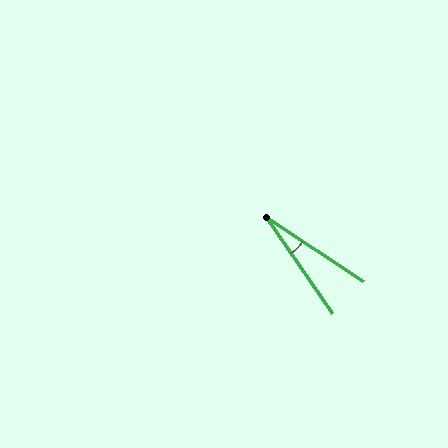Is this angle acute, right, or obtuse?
It is acute.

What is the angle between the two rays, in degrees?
Approximately 22 degrees.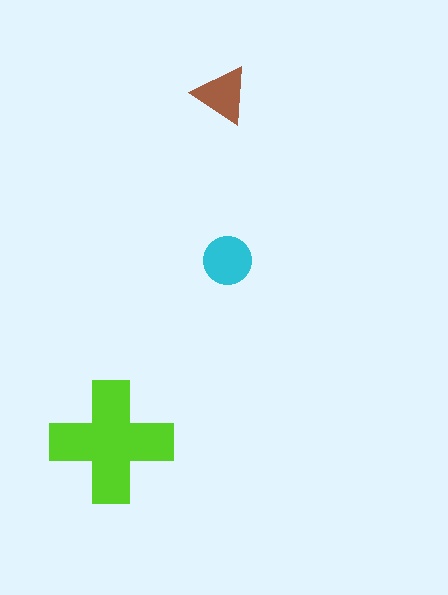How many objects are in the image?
There are 3 objects in the image.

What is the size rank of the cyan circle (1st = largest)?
2nd.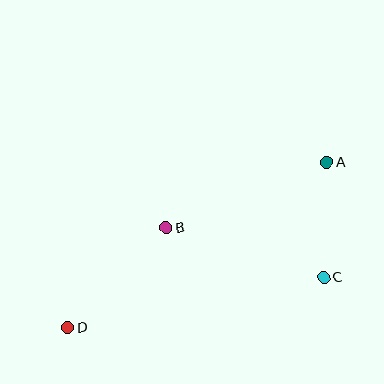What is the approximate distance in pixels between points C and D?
The distance between C and D is approximately 261 pixels.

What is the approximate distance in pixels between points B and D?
The distance between B and D is approximately 140 pixels.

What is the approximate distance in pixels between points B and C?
The distance between B and C is approximately 166 pixels.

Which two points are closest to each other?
Points A and C are closest to each other.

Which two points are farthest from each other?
Points A and D are farthest from each other.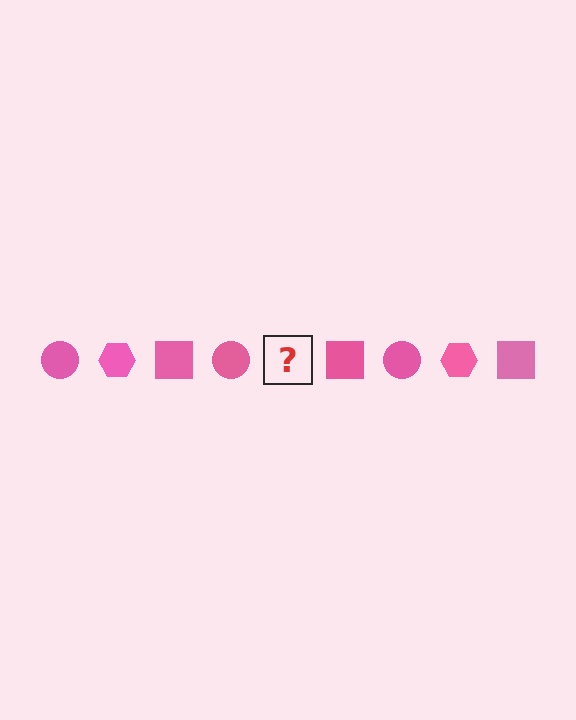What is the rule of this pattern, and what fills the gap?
The rule is that the pattern cycles through circle, hexagon, square shapes in pink. The gap should be filled with a pink hexagon.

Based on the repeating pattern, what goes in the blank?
The blank should be a pink hexagon.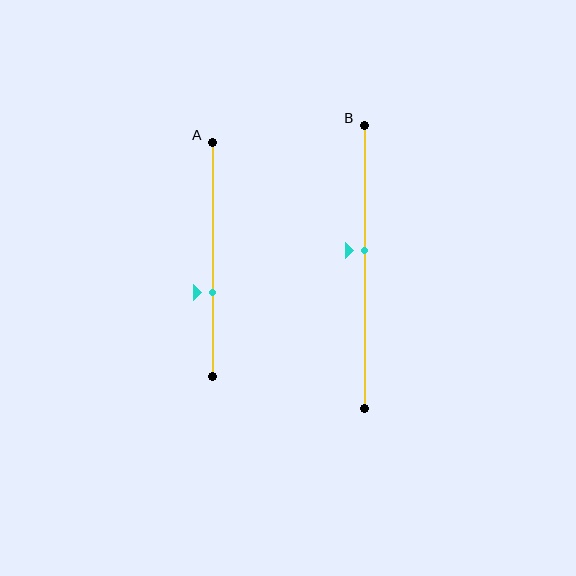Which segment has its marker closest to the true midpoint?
Segment B has its marker closest to the true midpoint.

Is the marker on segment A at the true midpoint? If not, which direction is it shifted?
No, the marker on segment A is shifted downward by about 14% of the segment length.